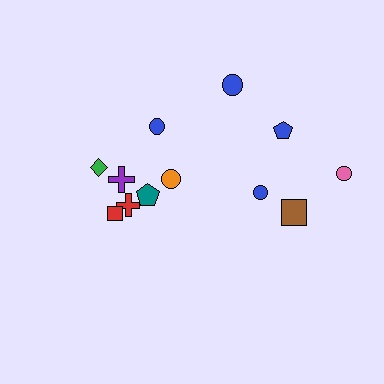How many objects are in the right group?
There are 5 objects.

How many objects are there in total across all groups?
There are 12 objects.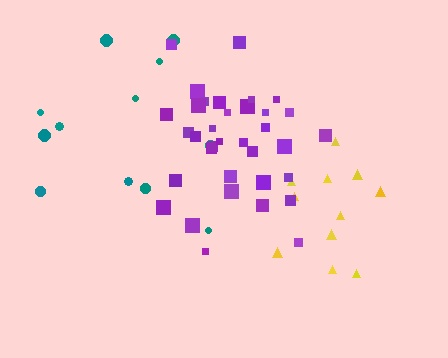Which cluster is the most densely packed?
Purple.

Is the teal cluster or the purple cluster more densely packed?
Purple.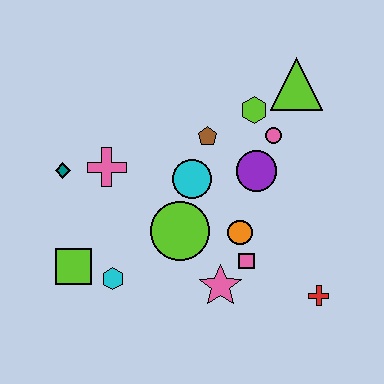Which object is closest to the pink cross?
The teal diamond is closest to the pink cross.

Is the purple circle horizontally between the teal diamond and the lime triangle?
Yes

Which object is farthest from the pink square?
The teal diamond is farthest from the pink square.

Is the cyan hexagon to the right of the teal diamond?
Yes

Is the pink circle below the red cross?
No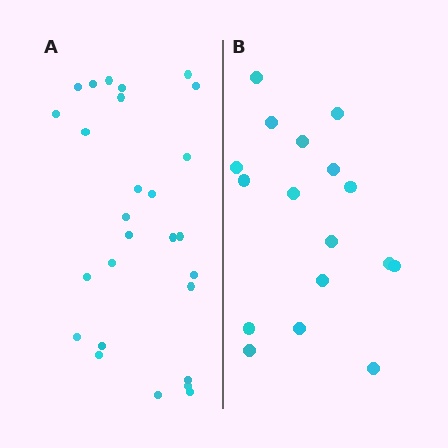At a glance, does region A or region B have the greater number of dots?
Region A (the left region) has more dots.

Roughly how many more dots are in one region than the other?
Region A has roughly 10 or so more dots than region B.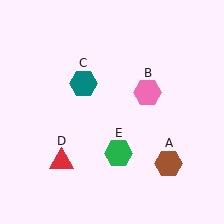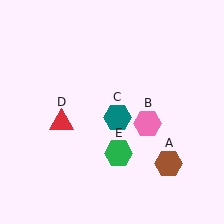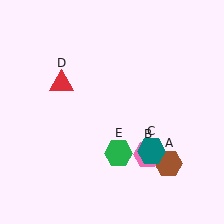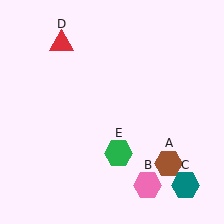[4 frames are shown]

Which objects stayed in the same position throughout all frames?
Brown hexagon (object A) and green hexagon (object E) remained stationary.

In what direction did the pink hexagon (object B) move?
The pink hexagon (object B) moved down.